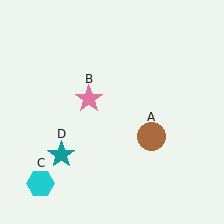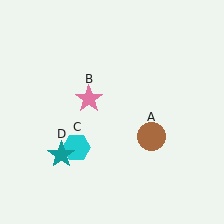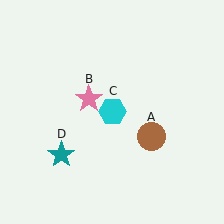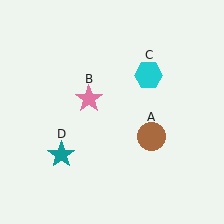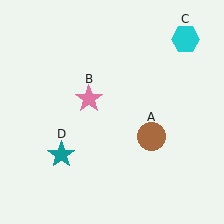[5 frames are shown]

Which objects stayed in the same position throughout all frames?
Brown circle (object A) and pink star (object B) and teal star (object D) remained stationary.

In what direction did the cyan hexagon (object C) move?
The cyan hexagon (object C) moved up and to the right.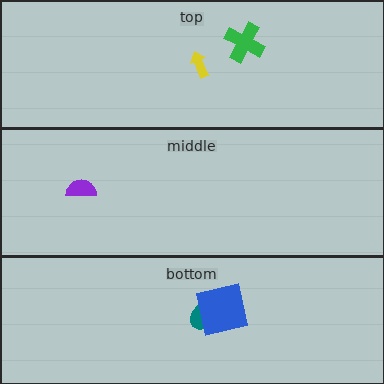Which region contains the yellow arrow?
The top region.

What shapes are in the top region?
The green cross, the yellow arrow.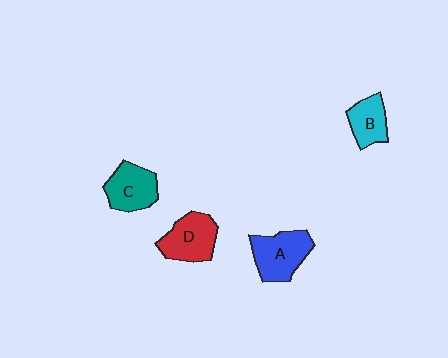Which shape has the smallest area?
Shape B (cyan).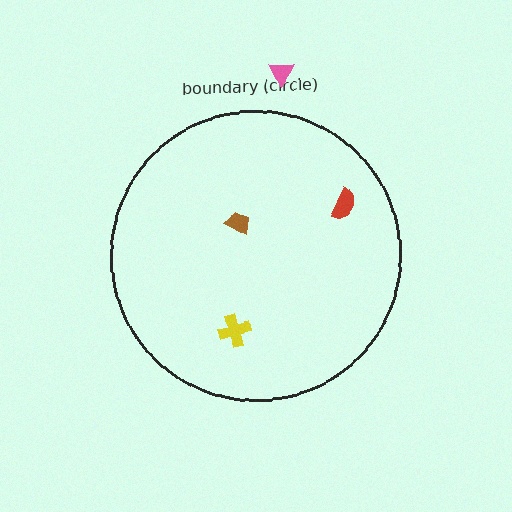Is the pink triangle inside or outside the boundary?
Outside.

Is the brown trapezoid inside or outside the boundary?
Inside.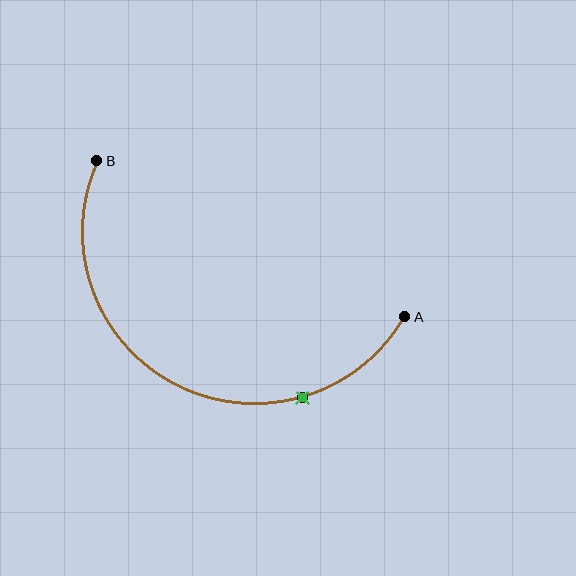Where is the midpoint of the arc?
The arc midpoint is the point on the curve farthest from the straight line joining A and B. It sits below that line.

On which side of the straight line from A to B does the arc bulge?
The arc bulges below the straight line connecting A and B.